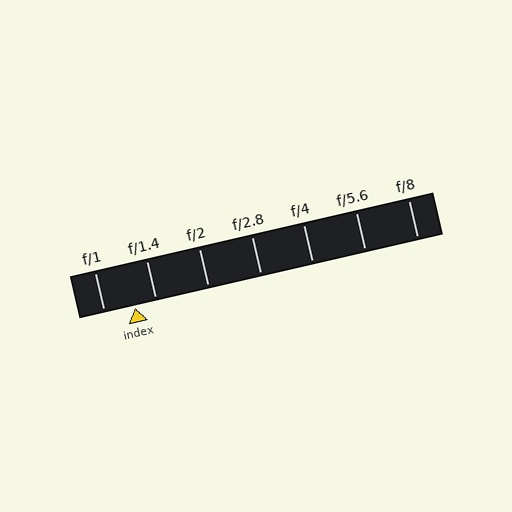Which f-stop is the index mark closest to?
The index mark is closest to f/1.4.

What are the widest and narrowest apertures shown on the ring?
The widest aperture shown is f/1 and the narrowest is f/8.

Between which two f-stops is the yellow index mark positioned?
The index mark is between f/1 and f/1.4.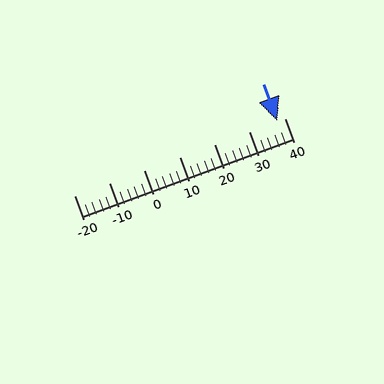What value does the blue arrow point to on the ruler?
The blue arrow points to approximately 38.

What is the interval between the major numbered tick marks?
The major tick marks are spaced 10 units apart.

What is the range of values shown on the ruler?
The ruler shows values from -20 to 40.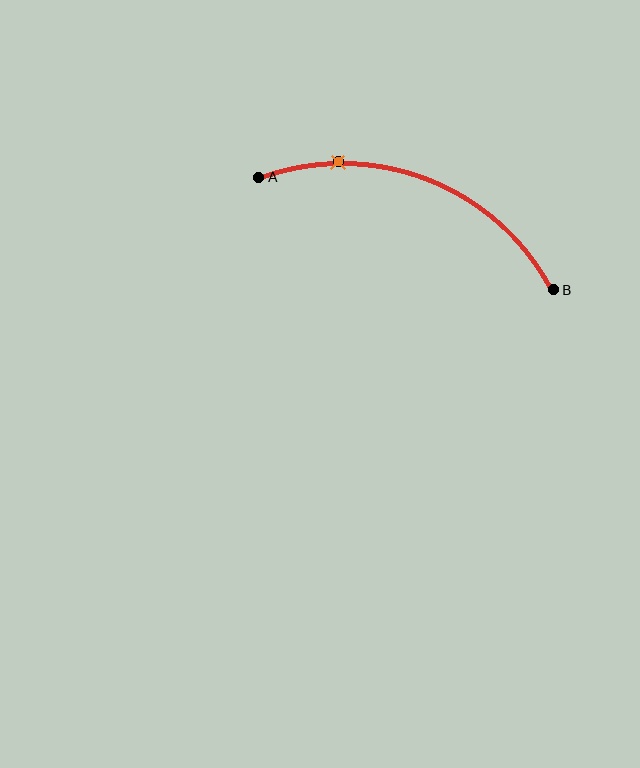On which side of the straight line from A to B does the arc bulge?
The arc bulges above the straight line connecting A and B.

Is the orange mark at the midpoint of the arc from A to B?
No. The orange mark lies on the arc but is closer to endpoint A. The arc midpoint would be at the point on the curve equidistant along the arc from both A and B.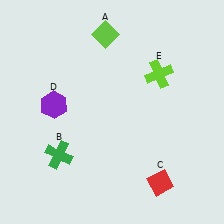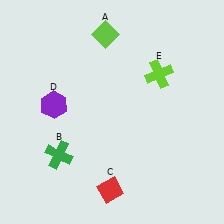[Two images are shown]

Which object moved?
The red diamond (C) moved left.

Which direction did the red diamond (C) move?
The red diamond (C) moved left.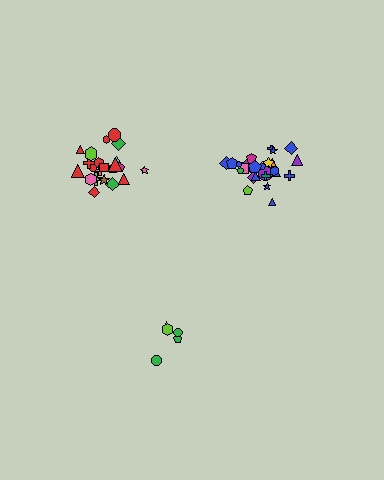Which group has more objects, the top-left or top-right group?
The top-right group.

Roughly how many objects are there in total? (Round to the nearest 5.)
Roughly 50 objects in total.